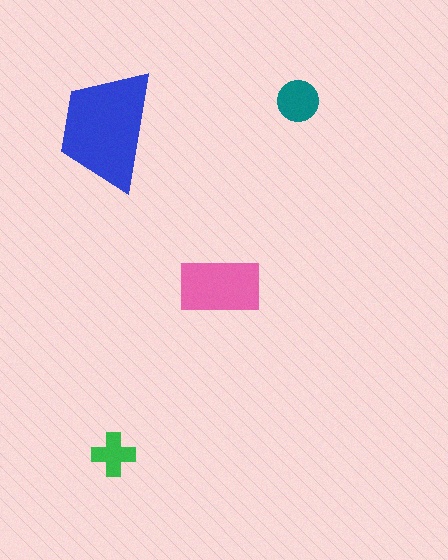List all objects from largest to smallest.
The blue trapezoid, the pink rectangle, the teal circle, the green cross.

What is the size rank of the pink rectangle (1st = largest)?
2nd.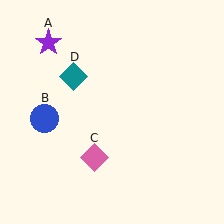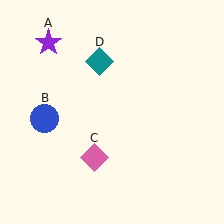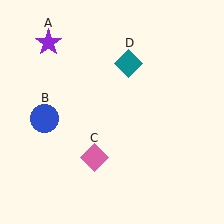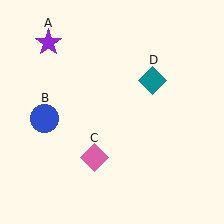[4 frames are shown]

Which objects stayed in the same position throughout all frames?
Purple star (object A) and blue circle (object B) and pink diamond (object C) remained stationary.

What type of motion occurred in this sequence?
The teal diamond (object D) rotated clockwise around the center of the scene.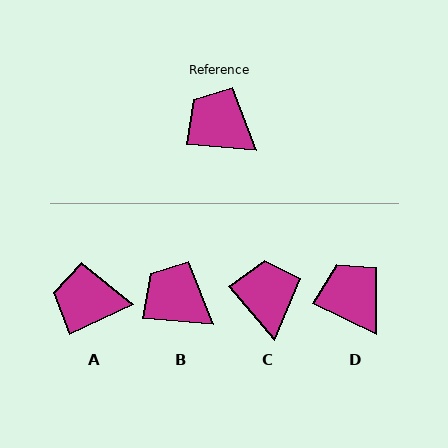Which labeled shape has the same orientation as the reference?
B.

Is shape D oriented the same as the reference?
No, it is off by about 21 degrees.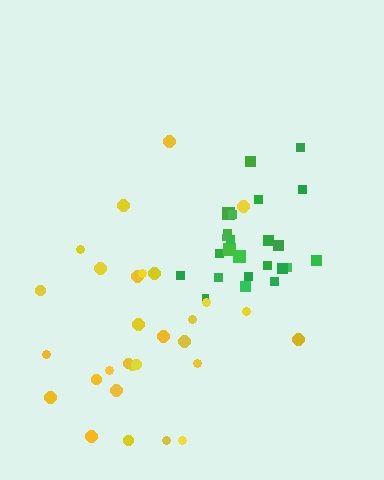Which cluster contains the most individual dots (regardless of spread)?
Yellow (29).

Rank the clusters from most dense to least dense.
green, yellow.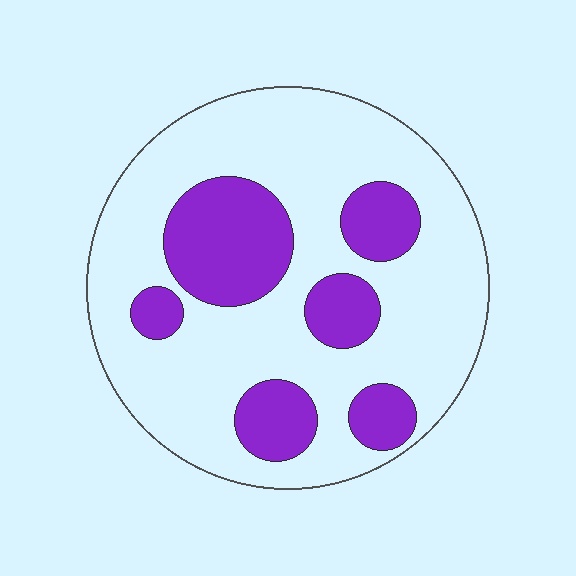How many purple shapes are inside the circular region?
6.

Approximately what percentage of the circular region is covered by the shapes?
Approximately 25%.